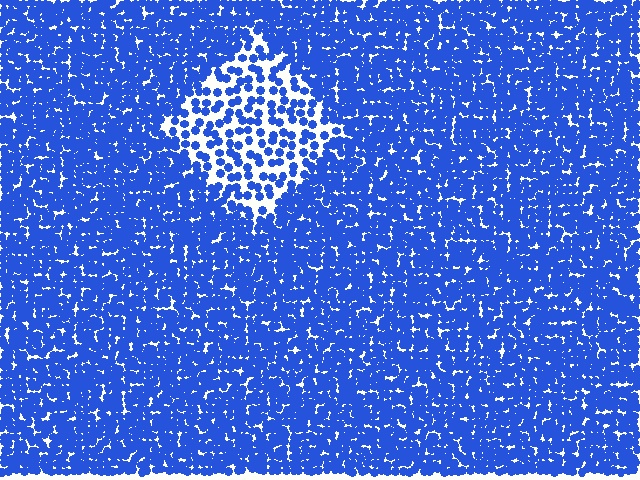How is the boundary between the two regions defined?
The boundary is defined by a change in element density (approximately 2.4x ratio). All elements are the same color, size, and shape.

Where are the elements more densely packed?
The elements are more densely packed outside the diamond boundary.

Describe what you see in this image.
The image contains small blue elements arranged at two different densities. A diamond-shaped region is visible where the elements are less densely packed than the surrounding area.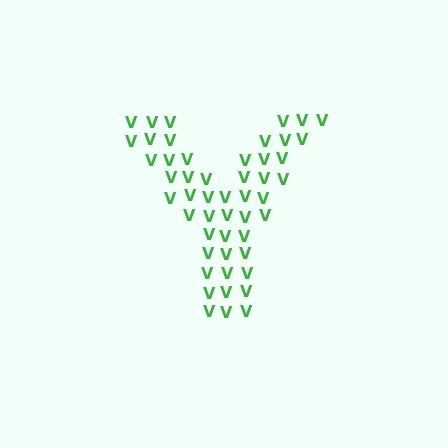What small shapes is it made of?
It is made of small letter V's.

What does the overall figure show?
The overall figure shows the letter Y.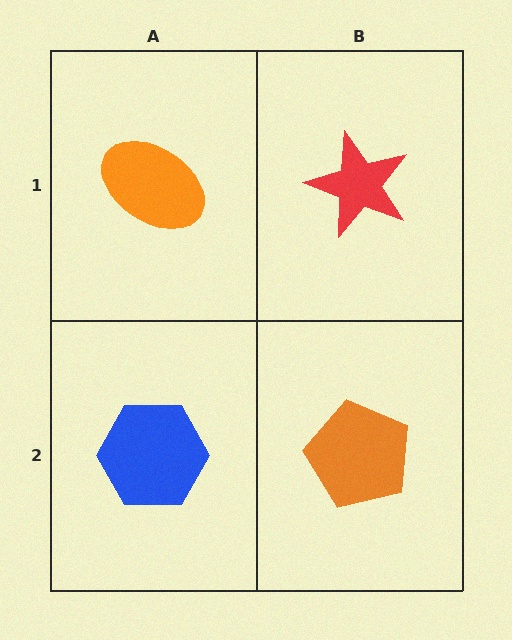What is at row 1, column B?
A red star.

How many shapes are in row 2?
2 shapes.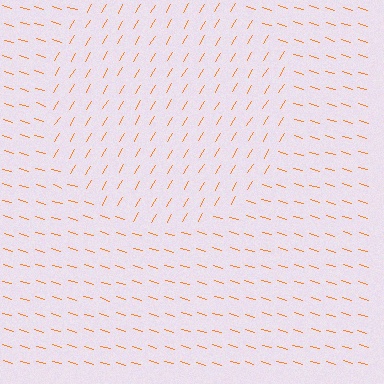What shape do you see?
I see a circle.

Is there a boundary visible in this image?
Yes, there is a texture boundary formed by a change in line orientation.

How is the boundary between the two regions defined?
The boundary is defined purely by a change in line orientation (approximately 76 degrees difference). All lines are the same color and thickness.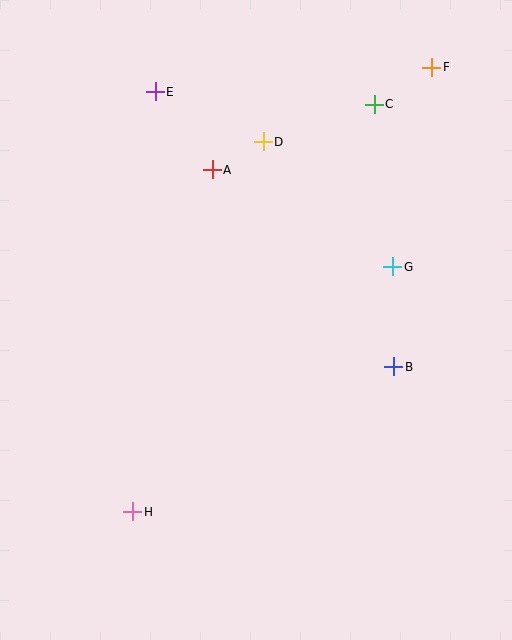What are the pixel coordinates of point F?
Point F is at (432, 67).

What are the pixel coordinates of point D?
Point D is at (263, 142).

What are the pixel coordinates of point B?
Point B is at (394, 367).